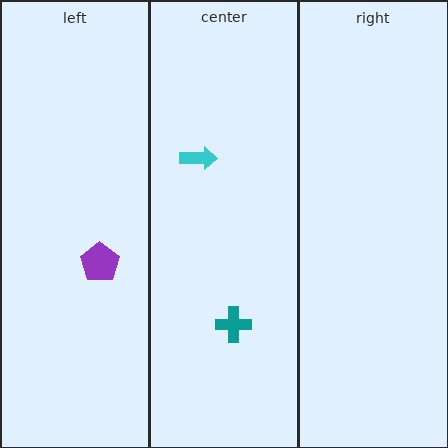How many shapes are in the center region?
2.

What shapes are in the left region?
The purple pentagon.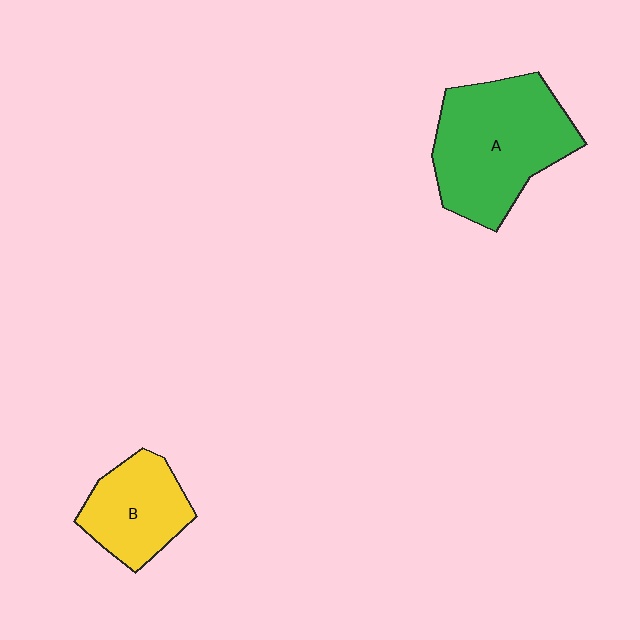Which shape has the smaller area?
Shape B (yellow).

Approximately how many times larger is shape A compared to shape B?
Approximately 1.8 times.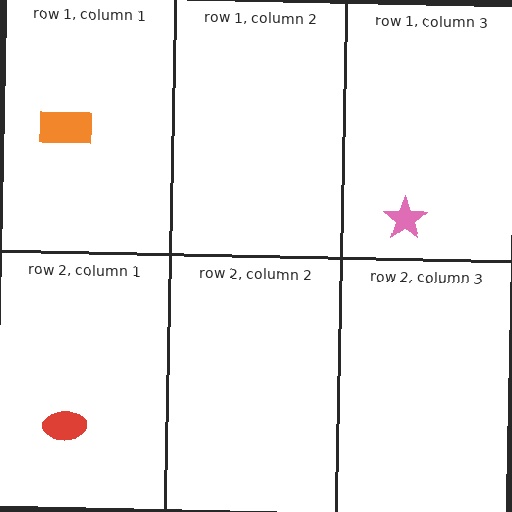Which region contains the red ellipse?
The row 2, column 1 region.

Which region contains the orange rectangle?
The row 1, column 1 region.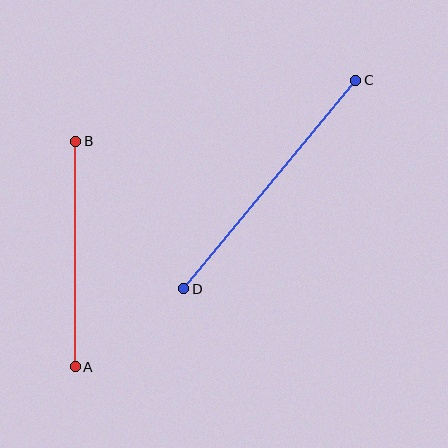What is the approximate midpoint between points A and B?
The midpoint is at approximately (75, 254) pixels.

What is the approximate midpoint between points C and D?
The midpoint is at approximately (270, 184) pixels.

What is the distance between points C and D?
The distance is approximately 270 pixels.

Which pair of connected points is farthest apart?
Points C and D are farthest apart.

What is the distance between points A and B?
The distance is approximately 225 pixels.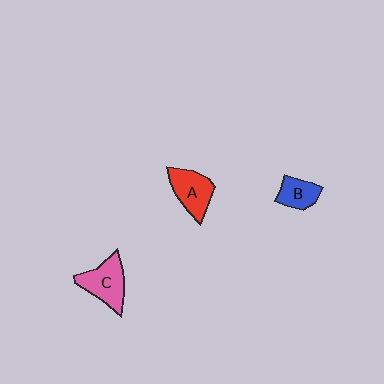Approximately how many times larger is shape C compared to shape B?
Approximately 1.6 times.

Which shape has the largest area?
Shape C (pink).